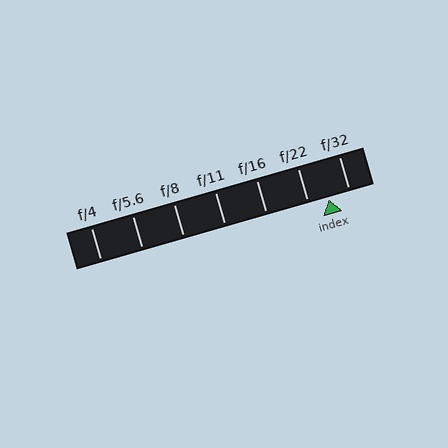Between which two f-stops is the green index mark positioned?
The index mark is between f/22 and f/32.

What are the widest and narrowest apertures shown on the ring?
The widest aperture shown is f/4 and the narrowest is f/32.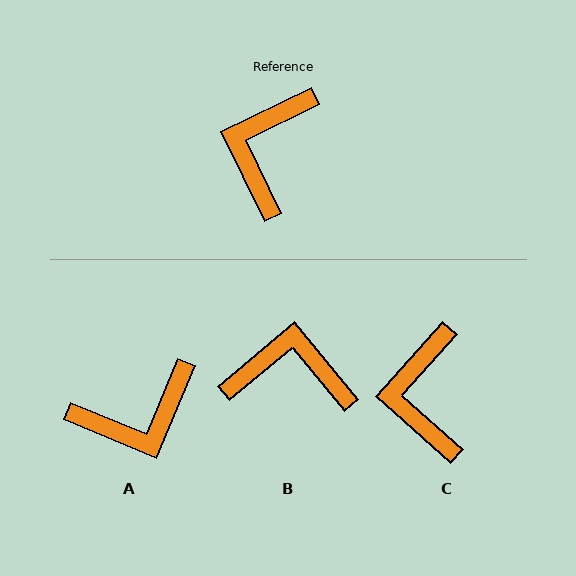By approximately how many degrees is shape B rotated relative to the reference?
Approximately 76 degrees clockwise.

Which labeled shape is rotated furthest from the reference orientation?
A, about 132 degrees away.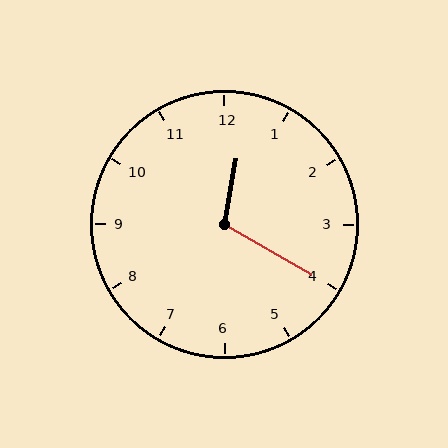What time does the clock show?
12:20.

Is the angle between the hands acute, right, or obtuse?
It is obtuse.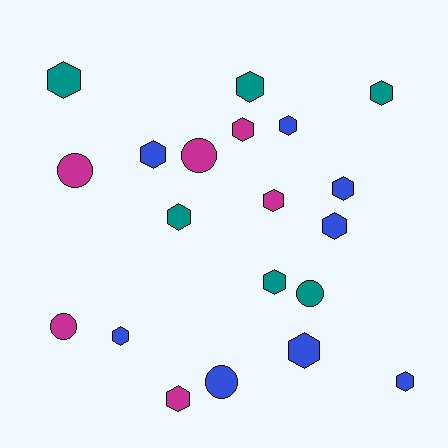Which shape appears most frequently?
Hexagon, with 15 objects.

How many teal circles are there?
There is 1 teal circle.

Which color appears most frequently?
Blue, with 8 objects.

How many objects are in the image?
There are 20 objects.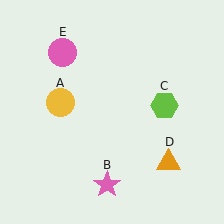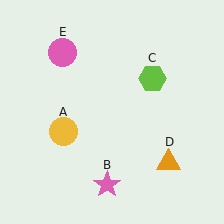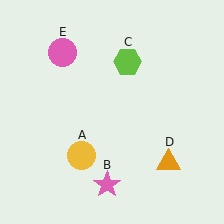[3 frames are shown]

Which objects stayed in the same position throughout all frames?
Pink star (object B) and orange triangle (object D) and pink circle (object E) remained stationary.